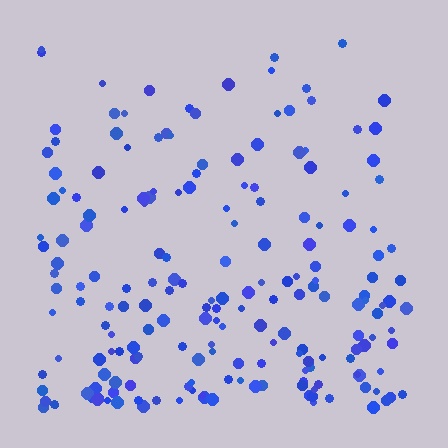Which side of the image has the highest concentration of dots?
The bottom.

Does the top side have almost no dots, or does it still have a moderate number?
Still a moderate number, just noticeably fewer than the bottom.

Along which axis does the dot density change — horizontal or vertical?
Vertical.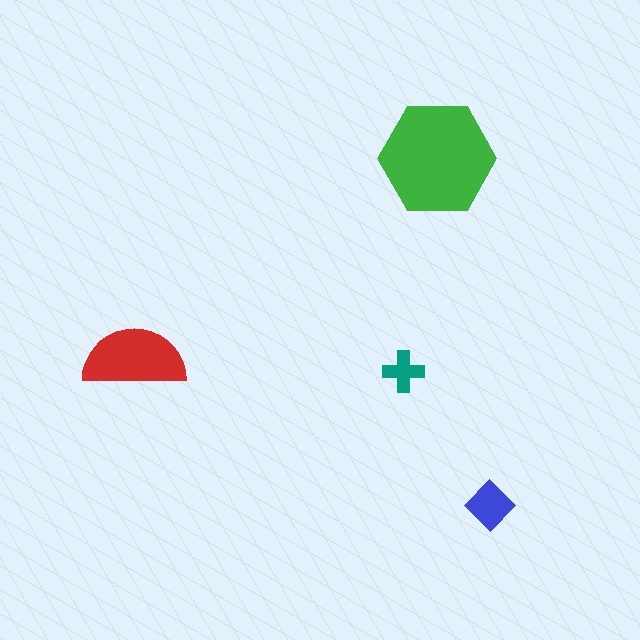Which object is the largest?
The green hexagon.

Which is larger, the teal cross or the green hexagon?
The green hexagon.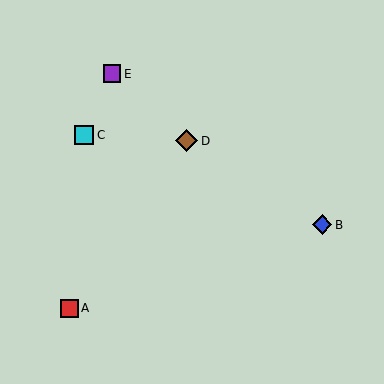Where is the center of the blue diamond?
The center of the blue diamond is at (322, 225).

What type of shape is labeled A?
Shape A is a red square.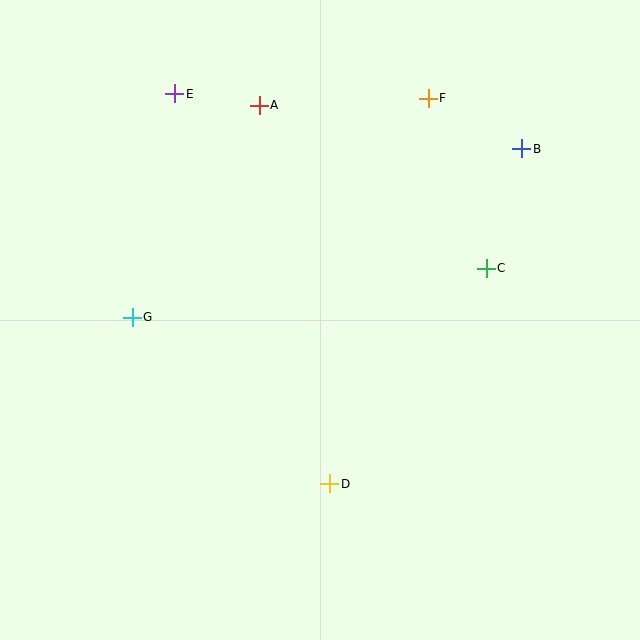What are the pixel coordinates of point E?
Point E is at (175, 94).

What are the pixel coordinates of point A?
Point A is at (259, 105).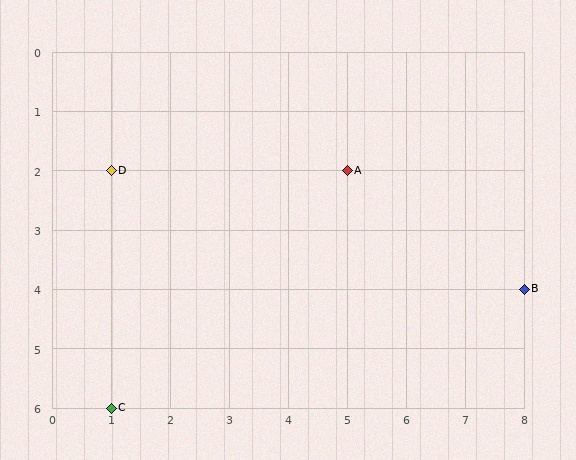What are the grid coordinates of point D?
Point D is at grid coordinates (1, 2).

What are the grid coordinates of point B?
Point B is at grid coordinates (8, 4).